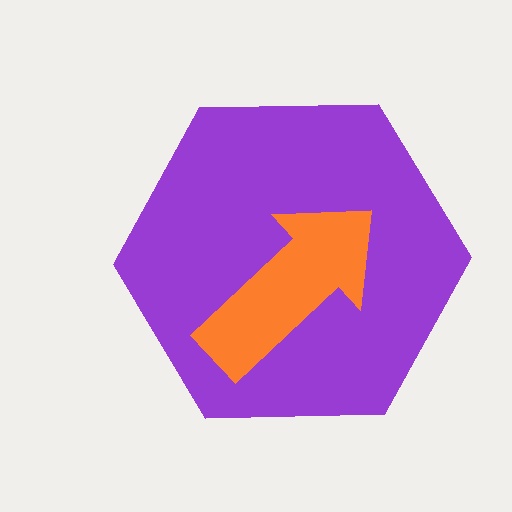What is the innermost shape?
The orange arrow.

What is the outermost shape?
The purple hexagon.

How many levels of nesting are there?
2.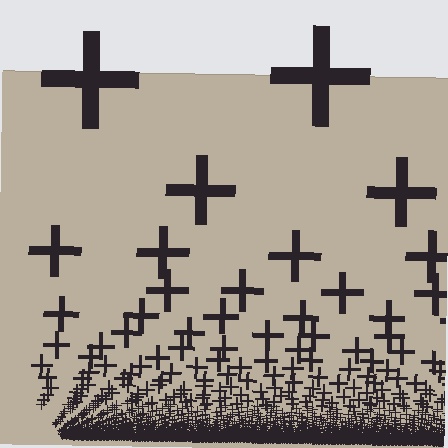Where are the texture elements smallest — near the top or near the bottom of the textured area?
Near the bottom.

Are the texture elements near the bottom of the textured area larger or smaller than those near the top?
Smaller. The gradient is inverted — elements near the bottom are smaller and denser.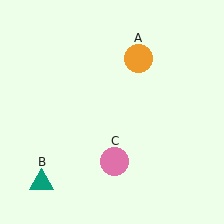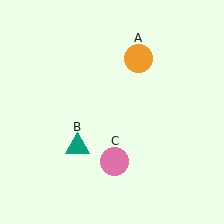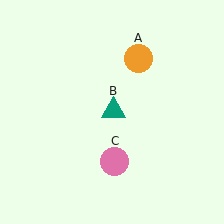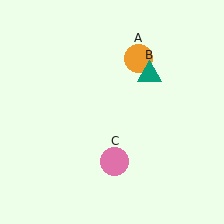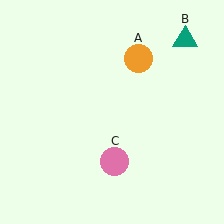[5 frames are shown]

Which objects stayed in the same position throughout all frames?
Orange circle (object A) and pink circle (object C) remained stationary.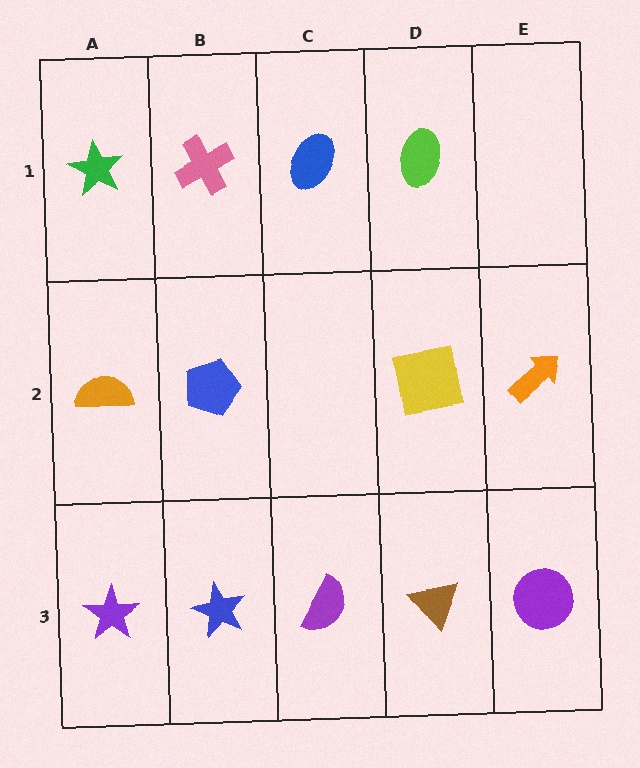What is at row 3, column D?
A brown triangle.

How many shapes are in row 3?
5 shapes.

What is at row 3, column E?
A purple circle.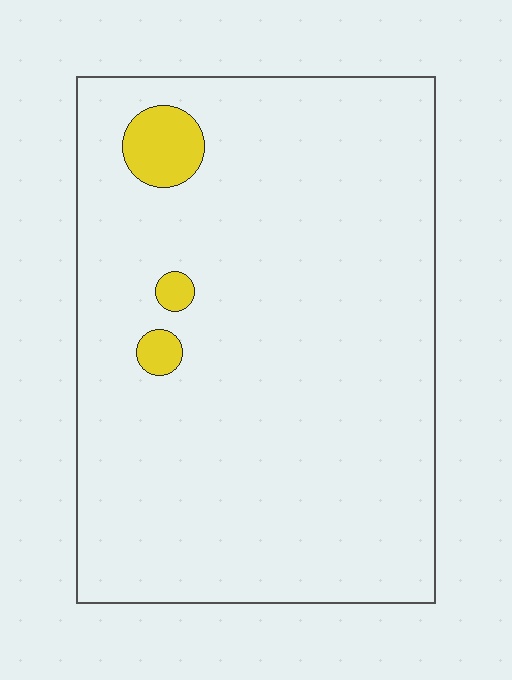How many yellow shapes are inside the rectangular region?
3.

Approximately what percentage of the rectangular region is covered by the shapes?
Approximately 5%.